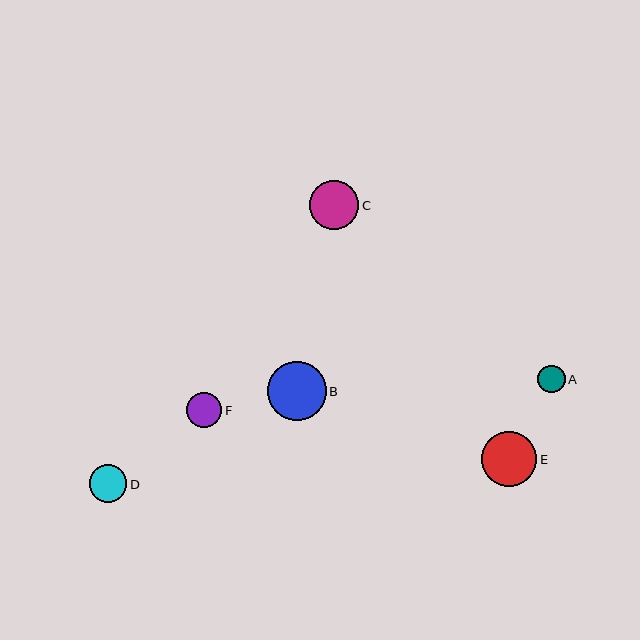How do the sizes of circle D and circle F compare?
Circle D and circle F are approximately the same size.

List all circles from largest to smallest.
From largest to smallest: B, E, C, D, F, A.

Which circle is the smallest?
Circle A is the smallest with a size of approximately 27 pixels.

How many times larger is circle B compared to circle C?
Circle B is approximately 1.2 times the size of circle C.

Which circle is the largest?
Circle B is the largest with a size of approximately 59 pixels.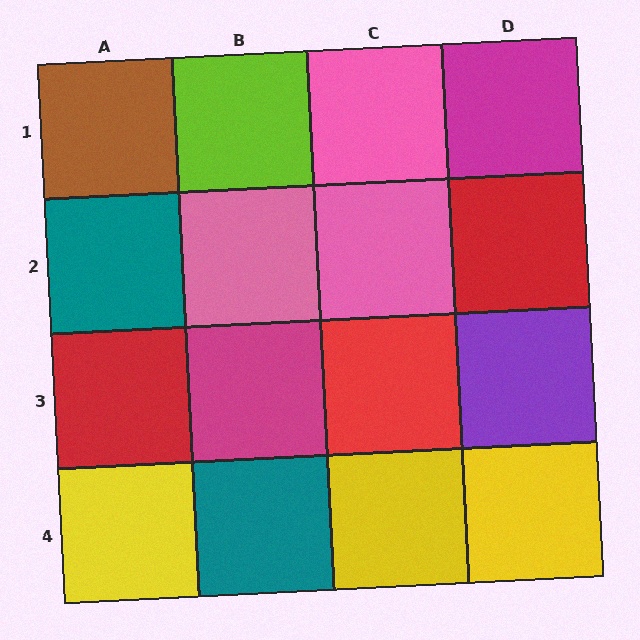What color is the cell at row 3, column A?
Red.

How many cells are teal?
2 cells are teal.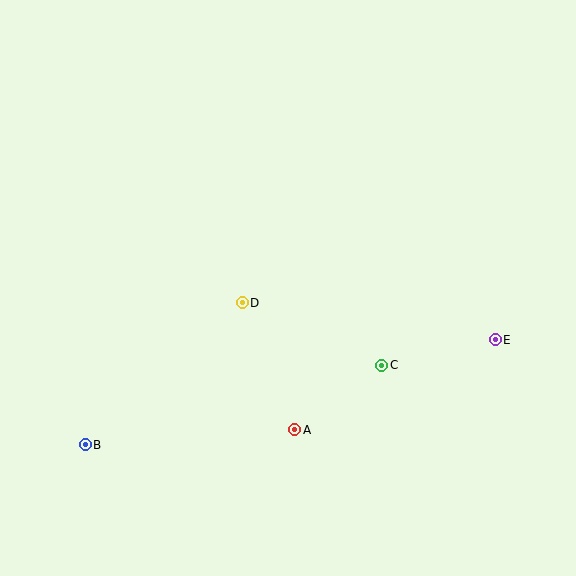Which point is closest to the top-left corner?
Point D is closest to the top-left corner.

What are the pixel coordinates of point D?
Point D is at (242, 303).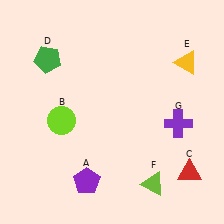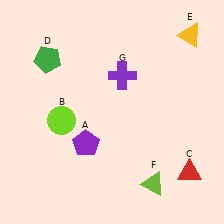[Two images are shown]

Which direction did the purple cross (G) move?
The purple cross (G) moved left.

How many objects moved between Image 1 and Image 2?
3 objects moved between the two images.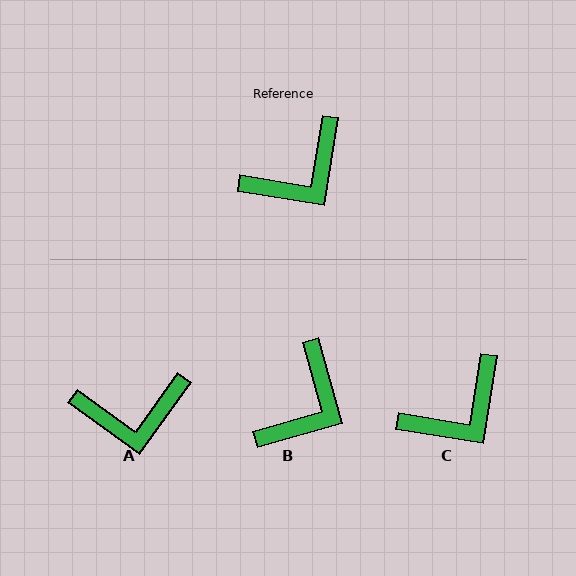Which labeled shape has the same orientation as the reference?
C.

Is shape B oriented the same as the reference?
No, it is off by about 25 degrees.